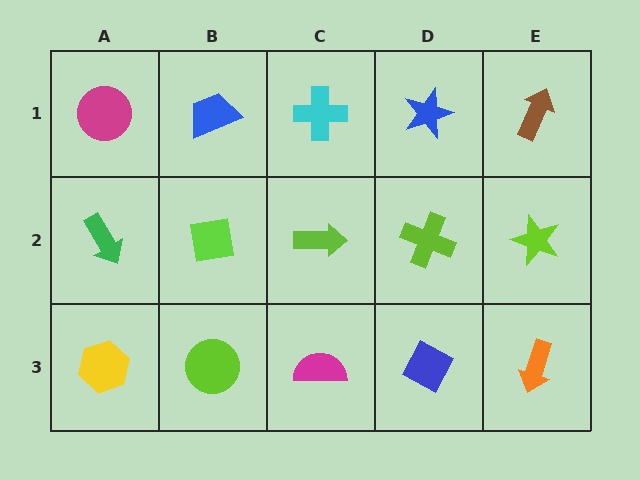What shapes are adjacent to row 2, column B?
A blue trapezoid (row 1, column B), a lime circle (row 3, column B), a green arrow (row 2, column A), a lime arrow (row 2, column C).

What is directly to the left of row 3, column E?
A blue diamond.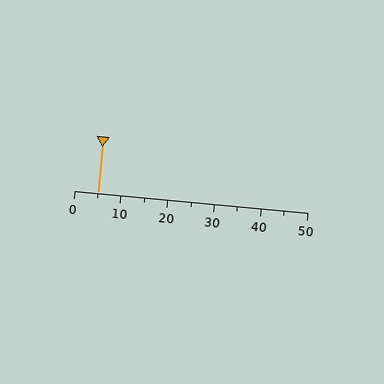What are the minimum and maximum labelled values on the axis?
The axis runs from 0 to 50.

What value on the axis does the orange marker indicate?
The marker indicates approximately 5.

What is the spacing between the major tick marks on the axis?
The major ticks are spaced 10 apart.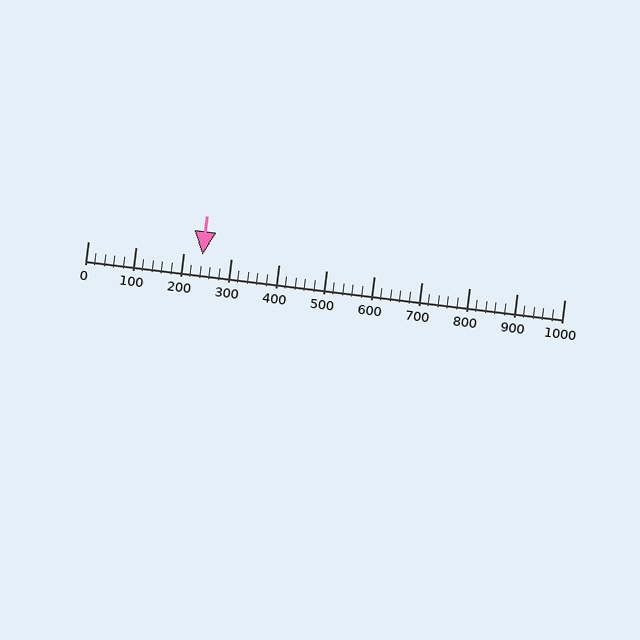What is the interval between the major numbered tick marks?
The major tick marks are spaced 100 units apart.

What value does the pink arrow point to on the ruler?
The pink arrow points to approximately 240.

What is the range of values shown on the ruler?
The ruler shows values from 0 to 1000.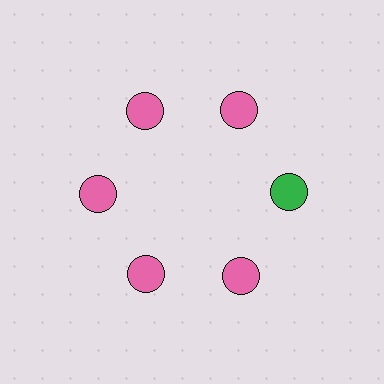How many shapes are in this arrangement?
There are 6 shapes arranged in a ring pattern.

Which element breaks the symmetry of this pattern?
The green circle at roughly the 3 o'clock position breaks the symmetry. All other shapes are pink circles.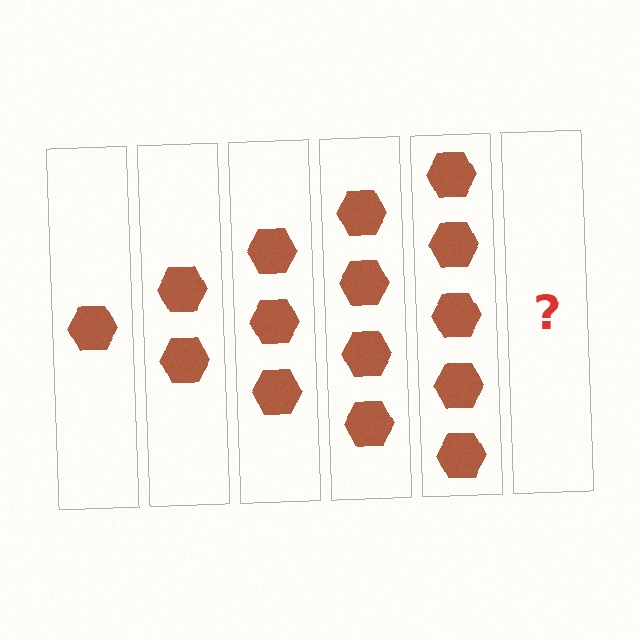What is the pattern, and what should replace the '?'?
The pattern is that each step adds one more hexagon. The '?' should be 6 hexagons.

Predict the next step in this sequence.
The next step is 6 hexagons.